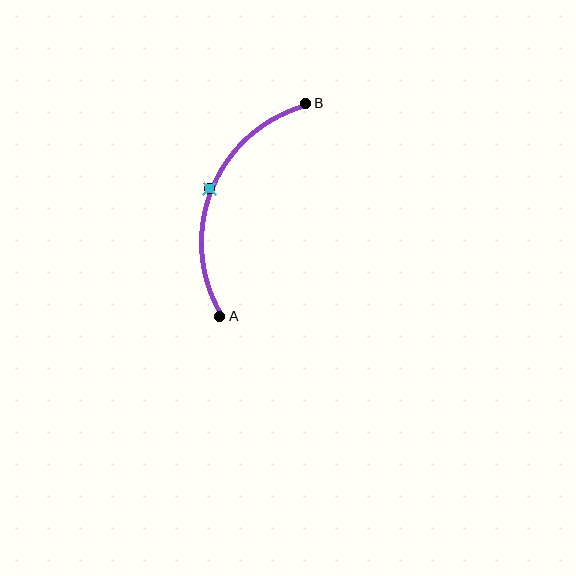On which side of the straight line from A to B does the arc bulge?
The arc bulges to the left of the straight line connecting A and B.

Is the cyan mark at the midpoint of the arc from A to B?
Yes. The cyan mark lies on the arc at equal arc-length from both A and B — it is the arc midpoint.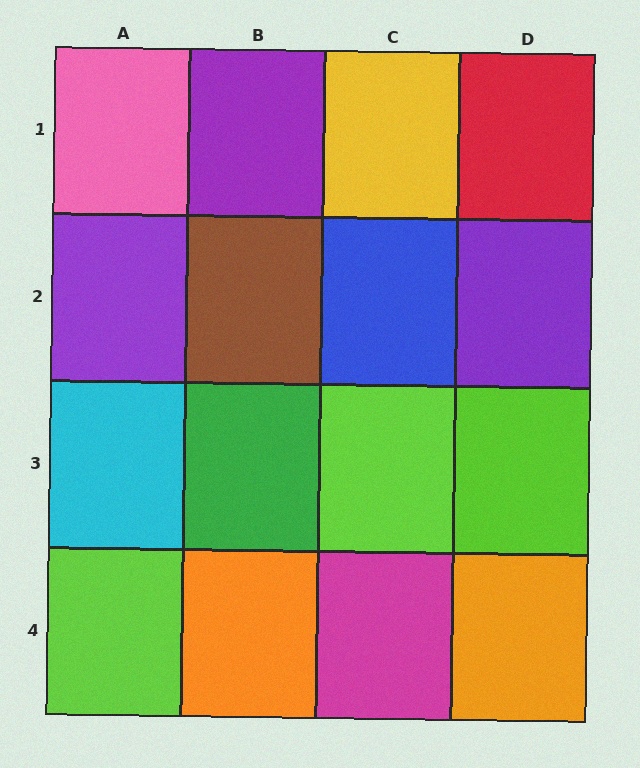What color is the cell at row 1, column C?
Yellow.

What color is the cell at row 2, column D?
Purple.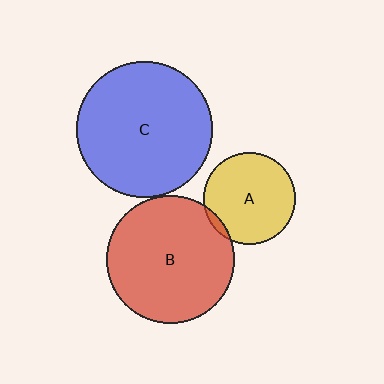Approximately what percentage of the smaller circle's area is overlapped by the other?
Approximately 5%.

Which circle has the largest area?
Circle C (blue).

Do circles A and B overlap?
Yes.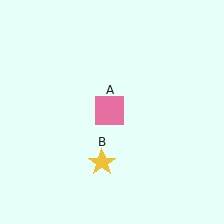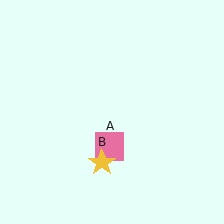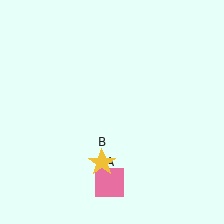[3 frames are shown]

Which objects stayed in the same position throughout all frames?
Yellow star (object B) remained stationary.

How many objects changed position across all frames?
1 object changed position: pink square (object A).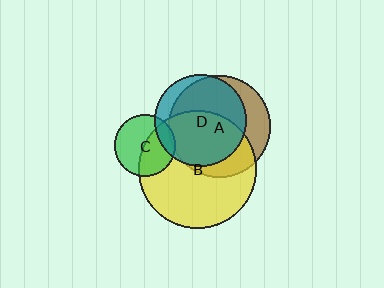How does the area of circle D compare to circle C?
Approximately 2.2 times.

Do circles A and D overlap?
Yes.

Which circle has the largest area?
Circle B (yellow).